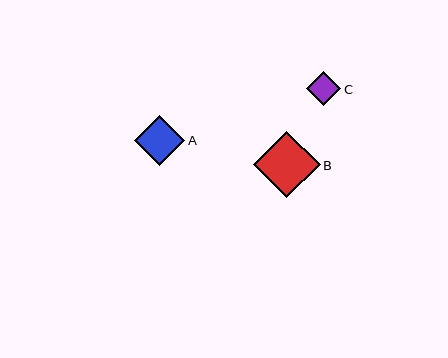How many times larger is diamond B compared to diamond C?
Diamond B is approximately 2.0 times the size of diamond C.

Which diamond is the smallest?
Diamond C is the smallest with a size of approximately 34 pixels.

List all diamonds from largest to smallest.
From largest to smallest: B, A, C.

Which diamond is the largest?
Diamond B is the largest with a size of approximately 67 pixels.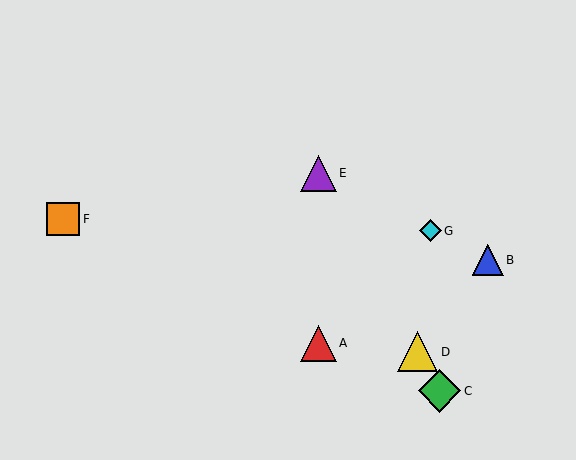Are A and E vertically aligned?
Yes, both are at x≈318.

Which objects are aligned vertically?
Objects A, E are aligned vertically.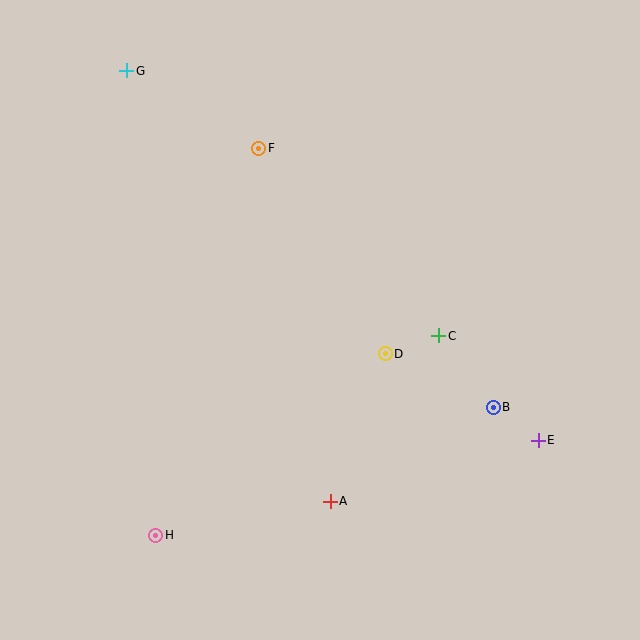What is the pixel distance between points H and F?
The distance between H and F is 400 pixels.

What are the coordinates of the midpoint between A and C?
The midpoint between A and C is at (385, 419).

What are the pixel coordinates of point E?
Point E is at (538, 441).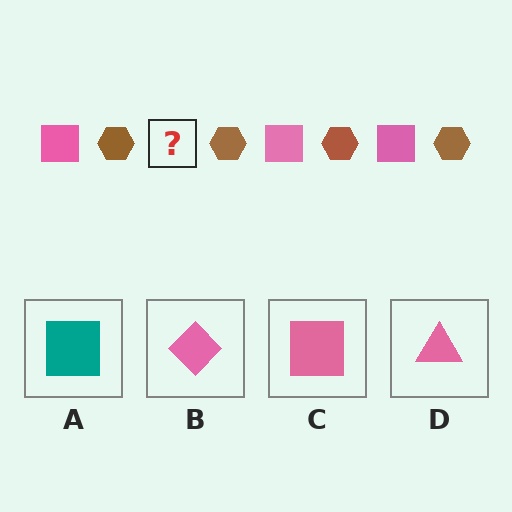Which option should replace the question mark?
Option C.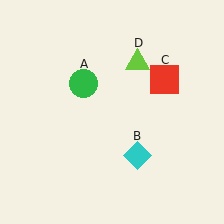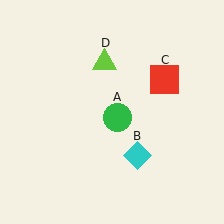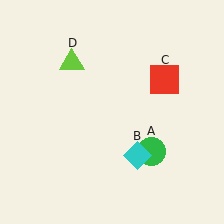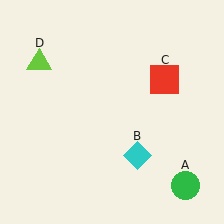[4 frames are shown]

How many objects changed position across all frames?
2 objects changed position: green circle (object A), lime triangle (object D).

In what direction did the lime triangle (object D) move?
The lime triangle (object D) moved left.